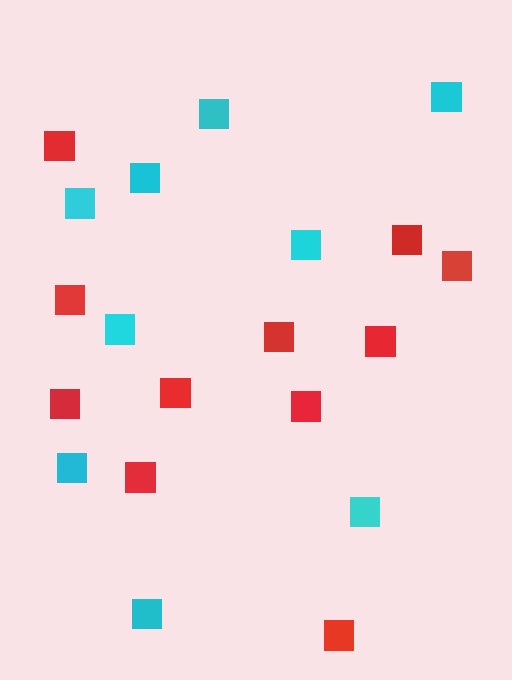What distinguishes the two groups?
There are 2 groups: one group of cyan squares (9) and one group of red squares (11).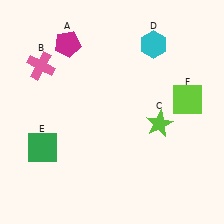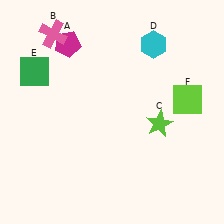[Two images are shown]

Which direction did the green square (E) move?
The green square (E) moved up.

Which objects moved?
The objects that moved are: the pink cross (B), the green square (E).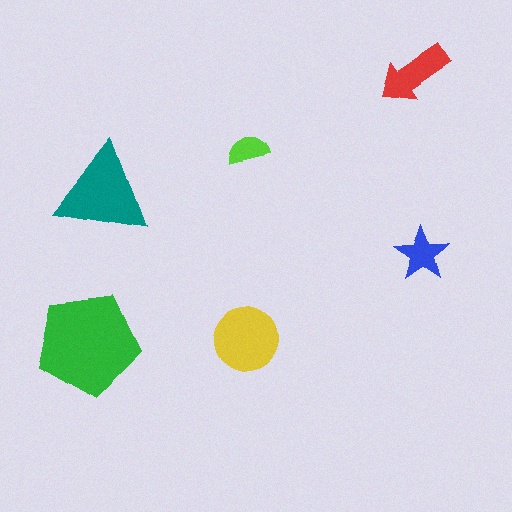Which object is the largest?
The green pentagon.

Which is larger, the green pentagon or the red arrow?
The green pentagon.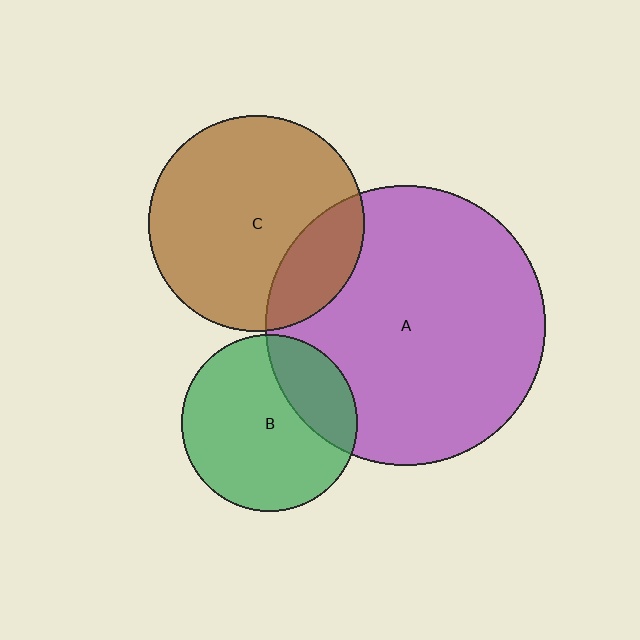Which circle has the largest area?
Circle A (purple).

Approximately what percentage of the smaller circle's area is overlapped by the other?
Approximately 25%.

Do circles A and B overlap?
Yes.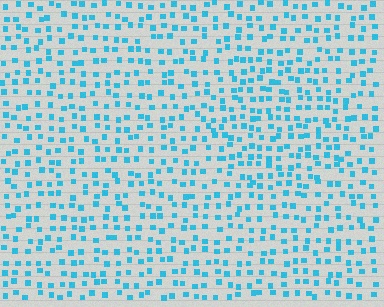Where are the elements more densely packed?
The elements are more densely packed inside the circle boundary.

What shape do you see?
I see a circle.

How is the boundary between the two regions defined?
The boundary is defined by a change in element density (approximately 1.4x ratio). All elements are the same color, size, and shape.